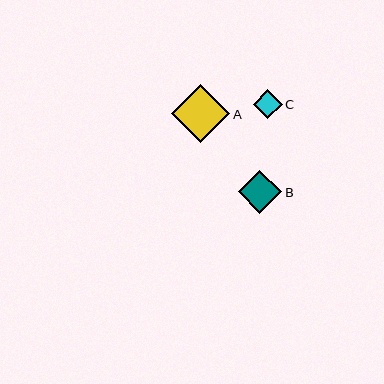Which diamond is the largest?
Diamond A is the largest with a size of approximately 58 pixels.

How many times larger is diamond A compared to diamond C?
Diamond A is approximately 2.0 times the size of diamond C.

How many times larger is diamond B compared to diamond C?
Diamond B is approximately 1.5 times the size of diamond C.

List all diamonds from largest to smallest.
From largest to smallest: A, B, C.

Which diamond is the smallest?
Diamond C is the smallest with a size of approximately 28 pixels.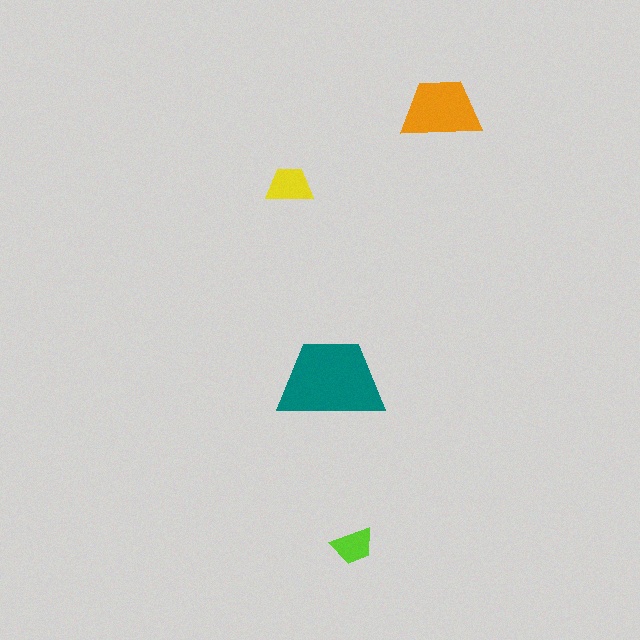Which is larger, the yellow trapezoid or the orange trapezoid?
The orange one.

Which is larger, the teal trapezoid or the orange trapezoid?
The teal one.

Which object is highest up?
The orange trapezoid is topmost.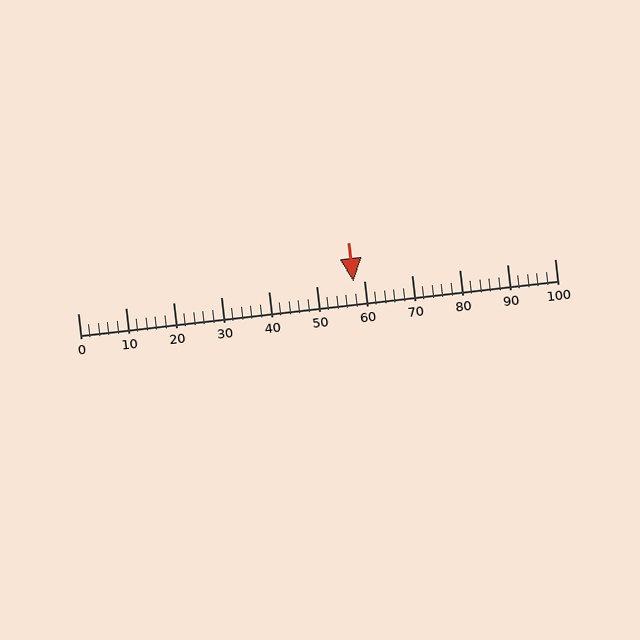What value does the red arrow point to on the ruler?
The red arrow points to approximately 58.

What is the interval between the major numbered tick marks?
The major tick marks are spaced 10 units apart.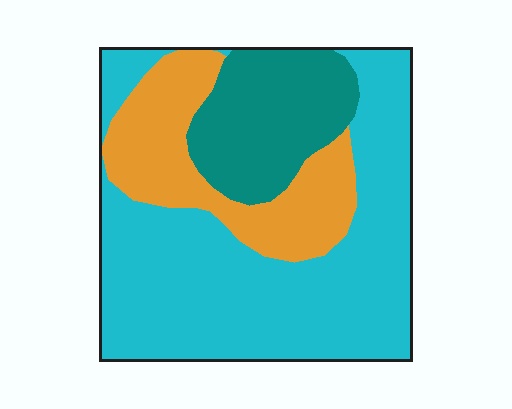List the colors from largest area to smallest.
From largest to smallest: cyan, orange, teal.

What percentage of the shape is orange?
Orange covers 23% of the shape.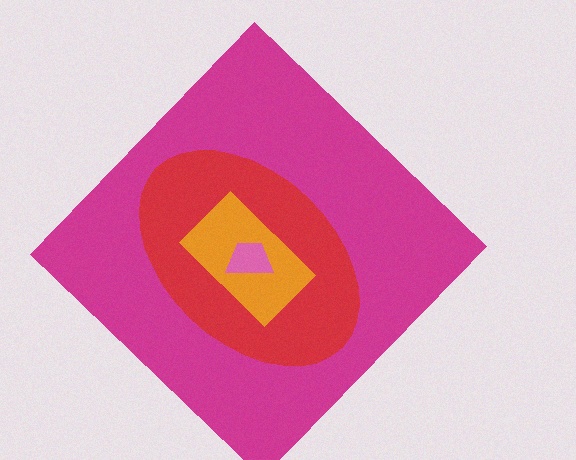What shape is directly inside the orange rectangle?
The pink trapezoid.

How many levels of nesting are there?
4.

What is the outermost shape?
The magenta diamond.